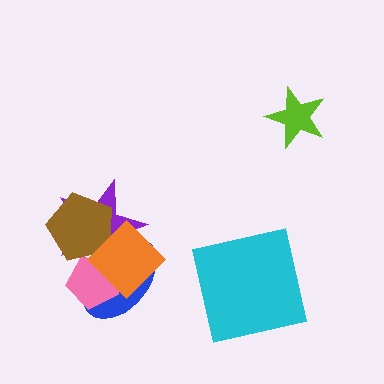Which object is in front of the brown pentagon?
The orange diamond is in front of the brown pentagon.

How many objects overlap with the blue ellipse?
4 objects overlap with the blue ellipse.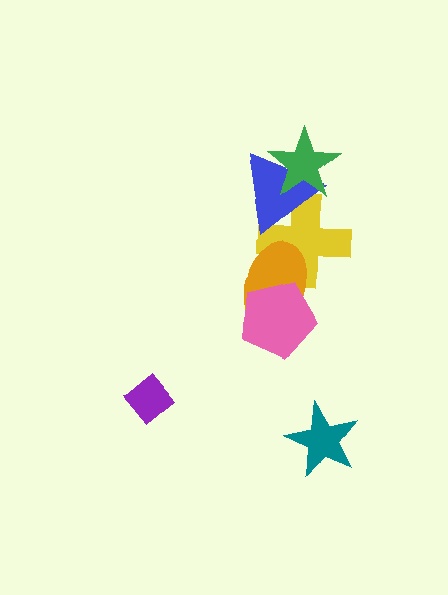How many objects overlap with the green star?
1 object overlaps with the green star.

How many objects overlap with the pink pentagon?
1 object overlaps with the pink pentagon.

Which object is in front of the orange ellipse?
The pink pentagon is in front of the orange ellipse.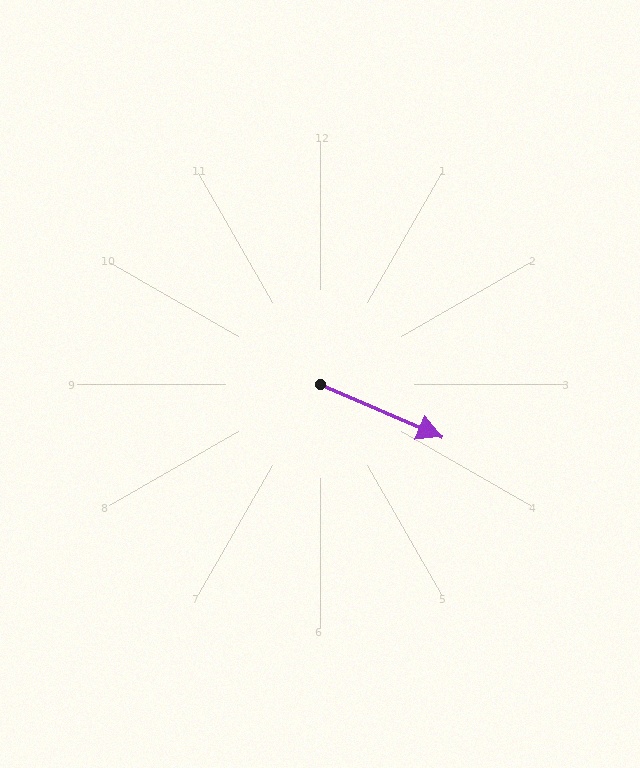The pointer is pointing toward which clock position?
Roughly 4 o'clock.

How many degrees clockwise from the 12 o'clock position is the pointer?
Approximately 113 degrees.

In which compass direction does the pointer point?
Southeast.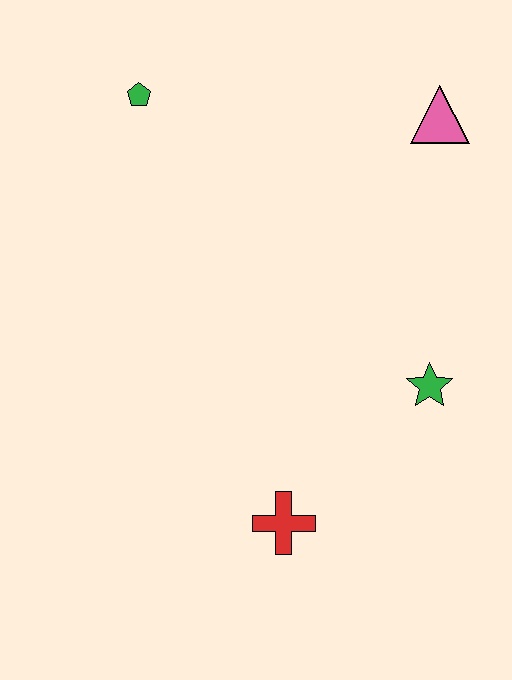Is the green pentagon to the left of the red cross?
Yes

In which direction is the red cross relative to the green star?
The red cross is to the left of the green star.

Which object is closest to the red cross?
The green star is closest to the red cross.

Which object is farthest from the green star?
The green pentagon is farthest from the green star.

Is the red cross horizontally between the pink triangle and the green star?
No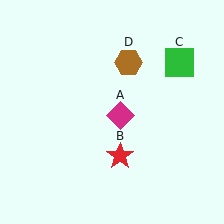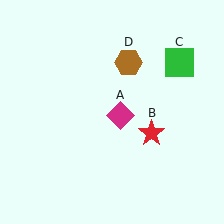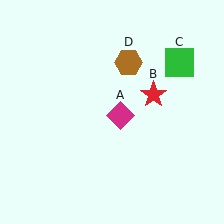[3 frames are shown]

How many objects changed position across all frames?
1 object changed position: red star (object B).